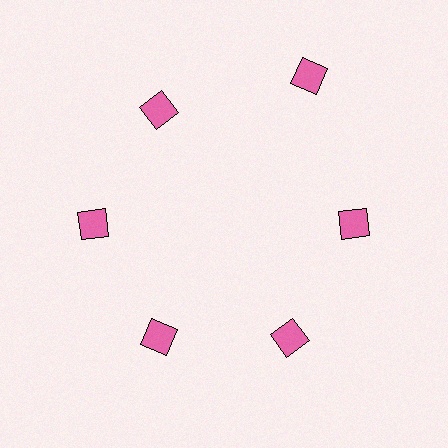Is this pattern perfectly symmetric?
No. The 6 pink squares are arranged in a ring, but one element near the 1 o'clock position is pushed outward from the center, breaking the 6-fold rotational symmetry.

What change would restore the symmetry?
The symmetry would be restored by moving it inward, back onto the ring so that all 6 squares sit at equal angles and equal distance from the center.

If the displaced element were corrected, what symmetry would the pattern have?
It would have 6-fold rotational symmetry — the pattern would map onto itself every 60 degrees.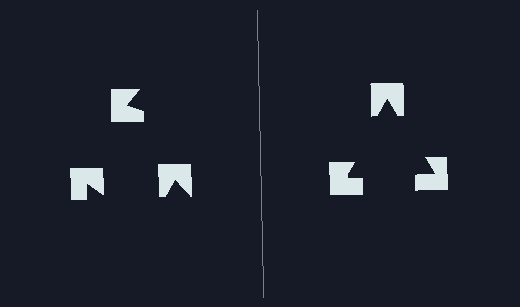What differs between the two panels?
The notched squares are positioned identically on both sides; only the wedge orientations differ. On the right they align to a triangle; on the left they are misaligned.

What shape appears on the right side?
An illusory triangle.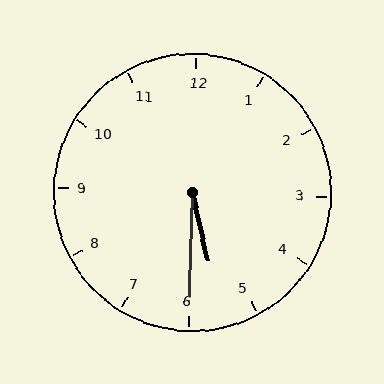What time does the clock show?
5:30.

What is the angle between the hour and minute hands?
Approximately 15 degrees.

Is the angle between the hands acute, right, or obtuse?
It is acute.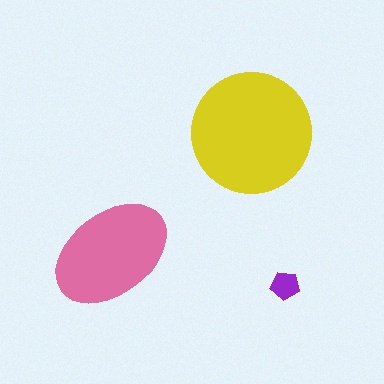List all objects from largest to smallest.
The yellow circle, the pink ellipse, the purple pentagon.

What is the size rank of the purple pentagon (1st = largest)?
3rd.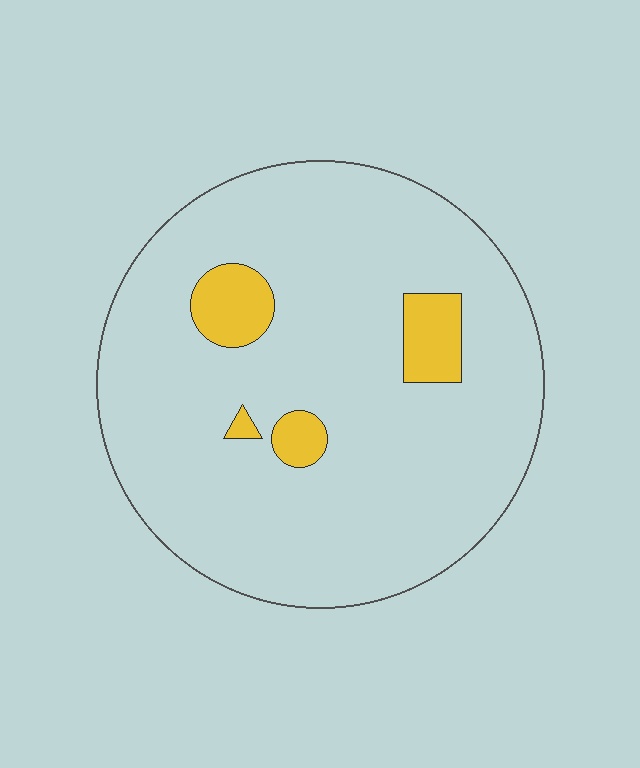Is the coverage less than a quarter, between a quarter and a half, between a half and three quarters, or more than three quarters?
Less than a quarter.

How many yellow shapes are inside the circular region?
4.